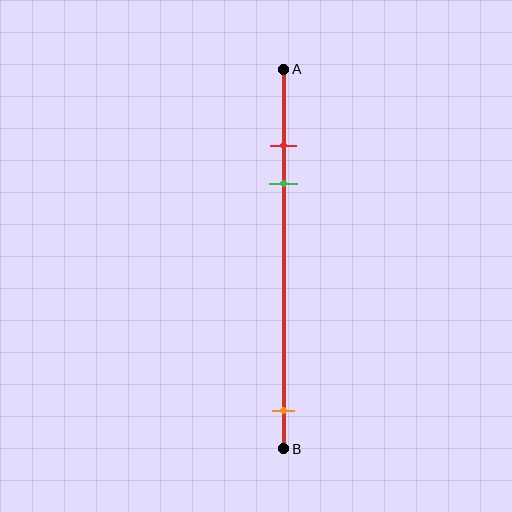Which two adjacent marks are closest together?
The red and green marks are the closest adjacent pair.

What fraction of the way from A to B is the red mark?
The red mark is approximately 20% (0.2) of the way from A to B.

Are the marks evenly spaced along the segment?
No, the marks are not evenly spaced.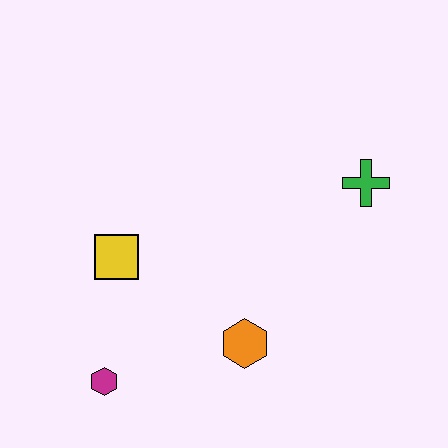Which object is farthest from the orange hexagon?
The green cross is farthest from the orange hexagon.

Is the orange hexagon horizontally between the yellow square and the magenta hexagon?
No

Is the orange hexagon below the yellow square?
Yes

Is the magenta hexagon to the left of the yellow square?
Yes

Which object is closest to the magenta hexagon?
The yellow square is closest to the magenta hexagon.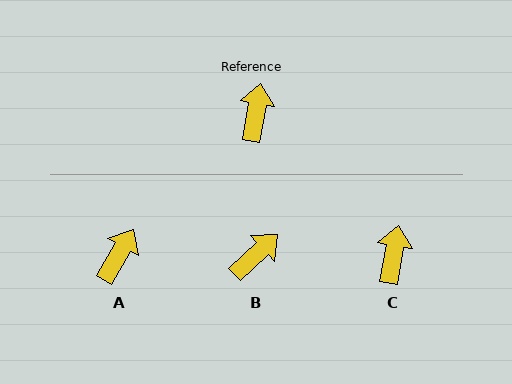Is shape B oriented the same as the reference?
No, it is off by about 38 degrees.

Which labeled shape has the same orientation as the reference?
C.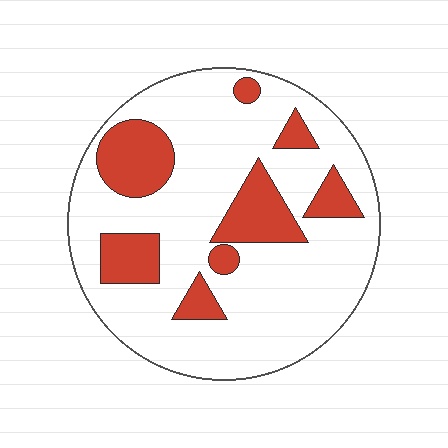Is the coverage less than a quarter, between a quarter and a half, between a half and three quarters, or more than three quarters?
Less than a quarter.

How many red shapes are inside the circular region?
8.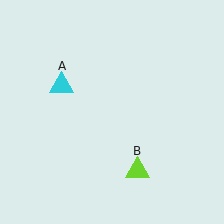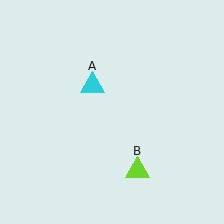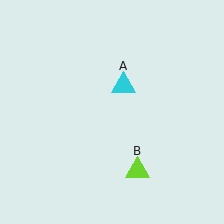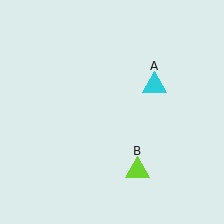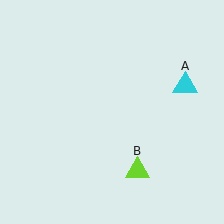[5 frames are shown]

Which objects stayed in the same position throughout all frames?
Lime triangle (object B) remained stationary.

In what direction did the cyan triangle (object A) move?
The cyan triangle (object A) moved right.